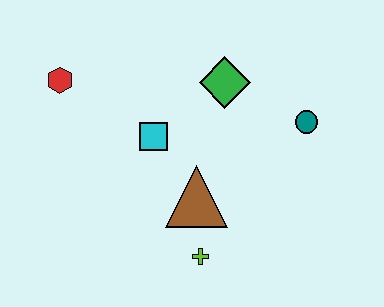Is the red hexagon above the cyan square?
Yes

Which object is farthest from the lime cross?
The red hexagon is farthest from the lime cross.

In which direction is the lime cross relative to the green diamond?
The lime cross is below the green diamond.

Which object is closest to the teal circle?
The green diamond is closest to the teal circle.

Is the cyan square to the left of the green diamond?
Yes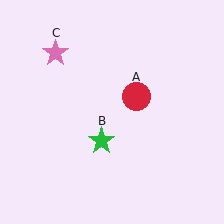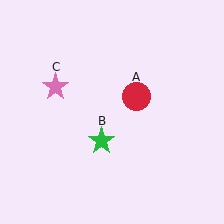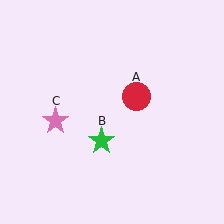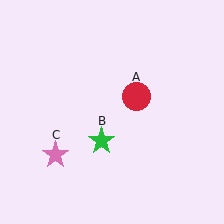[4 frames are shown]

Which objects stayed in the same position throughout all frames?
Red circle (object A) and green star (object B) remained stationary.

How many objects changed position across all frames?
1 object changed position: pink star (object C).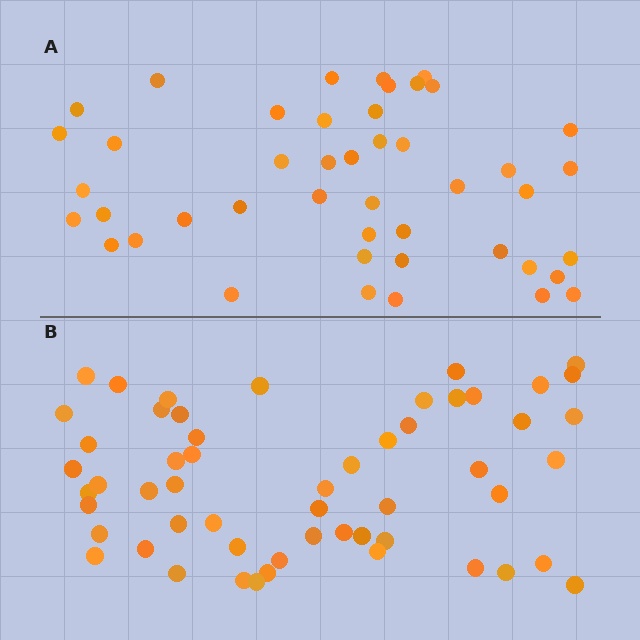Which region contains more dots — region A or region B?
Region B (the bottom region) has more dots.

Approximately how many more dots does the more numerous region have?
Region B has roughly 10 or so more dots than region A.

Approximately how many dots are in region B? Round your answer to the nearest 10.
About 60 dots. (The exact count is 55, which rounds to 60.)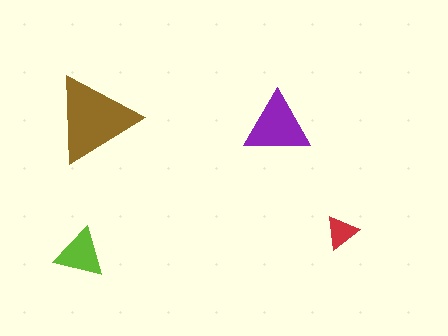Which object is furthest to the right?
The red triangle is rightmost.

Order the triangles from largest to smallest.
the brown one, the purple one, the lime one, the red one.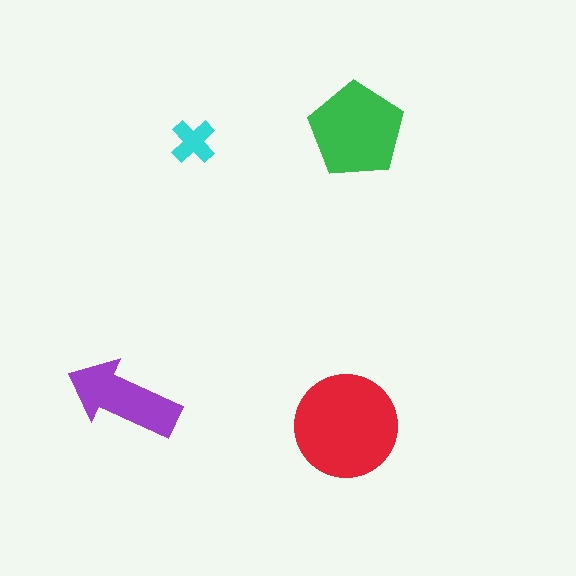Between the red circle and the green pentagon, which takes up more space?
The red circle.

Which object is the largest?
The red circle.